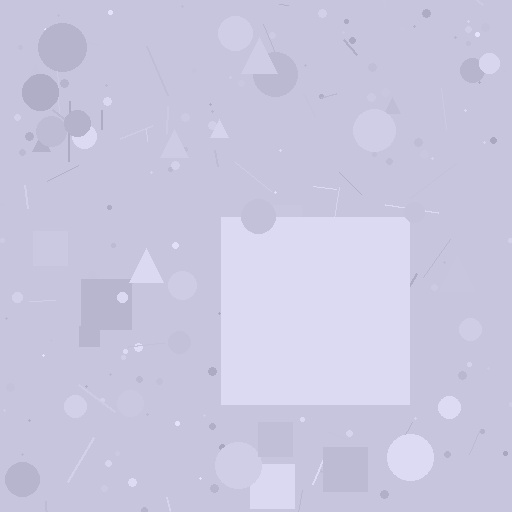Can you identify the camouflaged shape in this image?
The camouflaged shape is a square.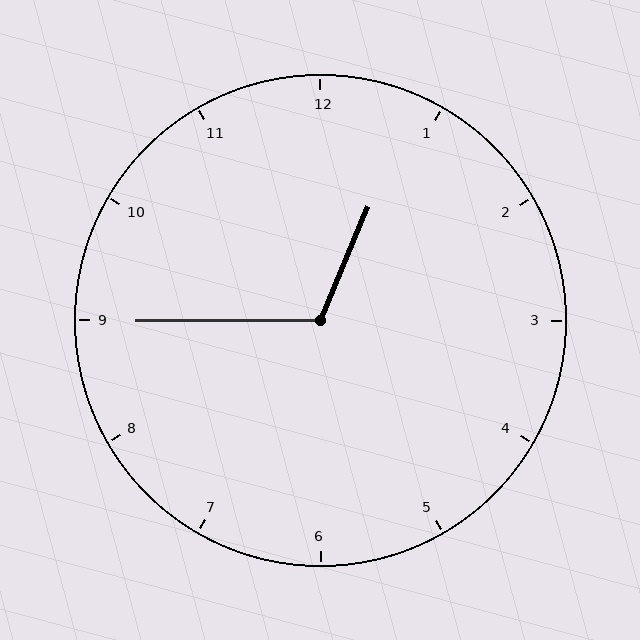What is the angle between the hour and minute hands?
Approximately 112 degrees.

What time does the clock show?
12:45.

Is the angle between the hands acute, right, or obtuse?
It is obtuse.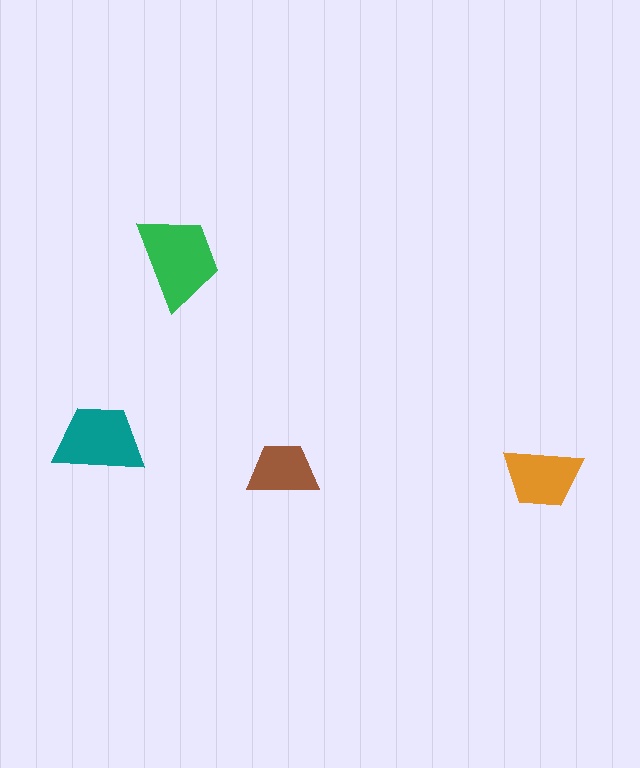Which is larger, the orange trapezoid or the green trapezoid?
The green one.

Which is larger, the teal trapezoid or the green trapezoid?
The green one.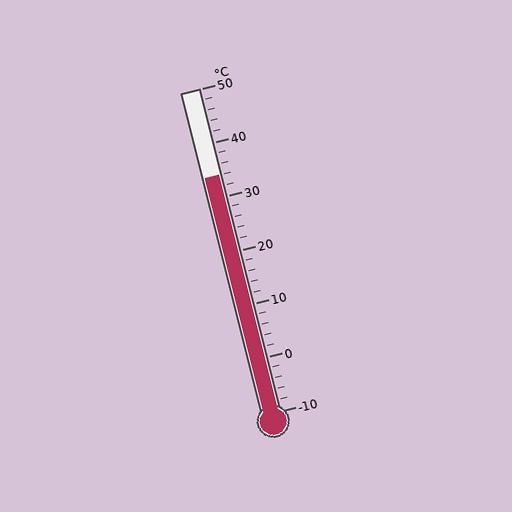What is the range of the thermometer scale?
The thermometer scale ranges from -10°C to 50°C.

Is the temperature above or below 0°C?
The temperature is above 0°C.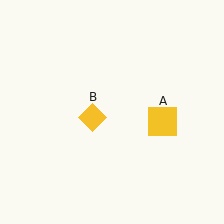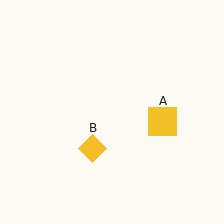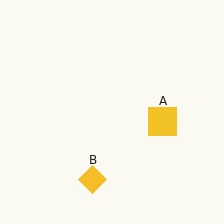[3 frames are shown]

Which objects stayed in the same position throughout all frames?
Yellow square (object A) remained stationary.